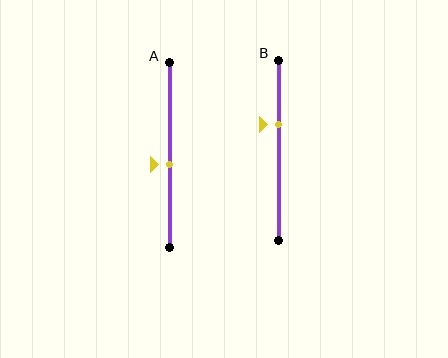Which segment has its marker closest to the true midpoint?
Segment A has its marker closest to the true midpoint.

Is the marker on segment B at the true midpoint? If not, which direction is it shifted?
No, the marker on segment B is shifted upward by about 14% of the segment length.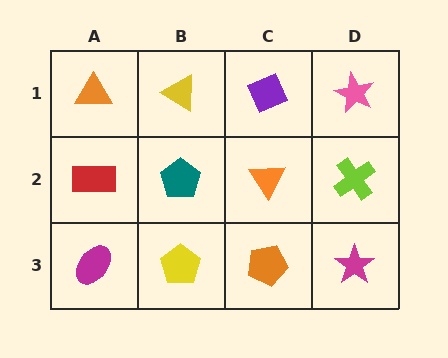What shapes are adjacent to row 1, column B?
A teal pentagon (row 2, column B), an orange triangle (row 1, column A), a purple diamond (row 1, column C).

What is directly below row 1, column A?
A red rectangle.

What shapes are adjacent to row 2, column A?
An orange triangle (row 1, column A), a magenta ellipse (row 3, column A), a teal pentagon (row 2, column B).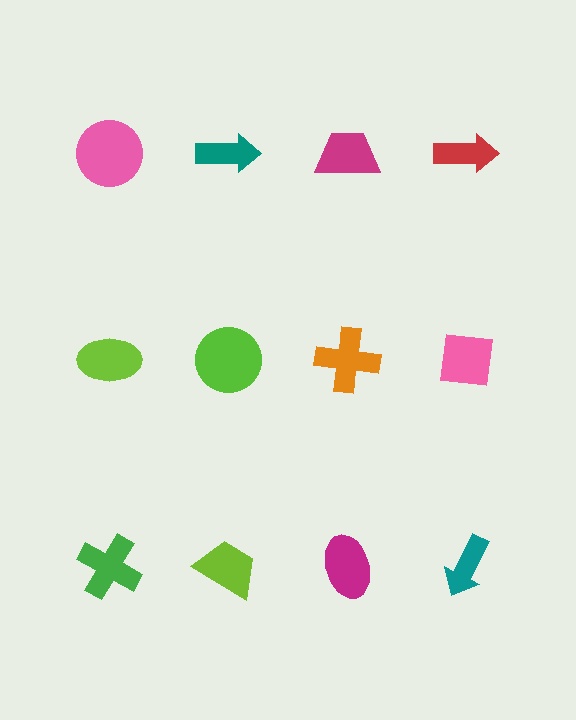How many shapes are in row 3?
4 shapes.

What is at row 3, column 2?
A lime trapezoid.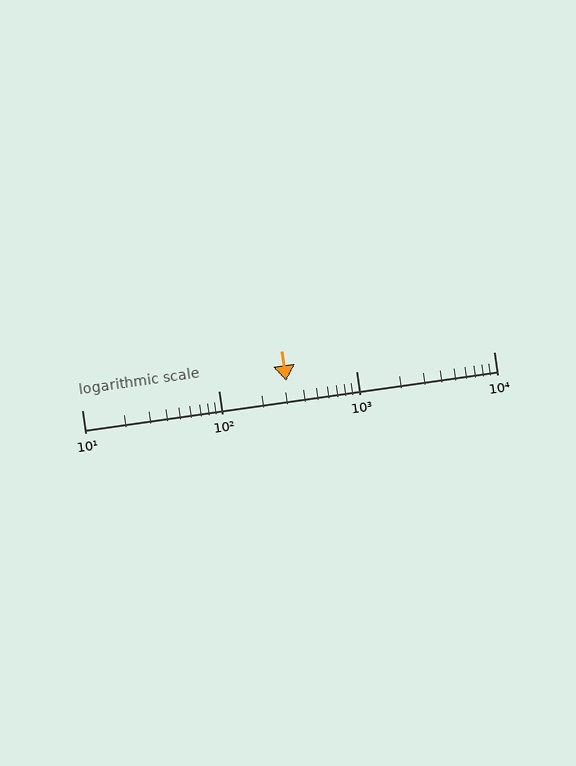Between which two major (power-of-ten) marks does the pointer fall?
The pointer is between 100 and 1000.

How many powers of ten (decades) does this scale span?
The scale spans 3 decades, from 10 to 10000.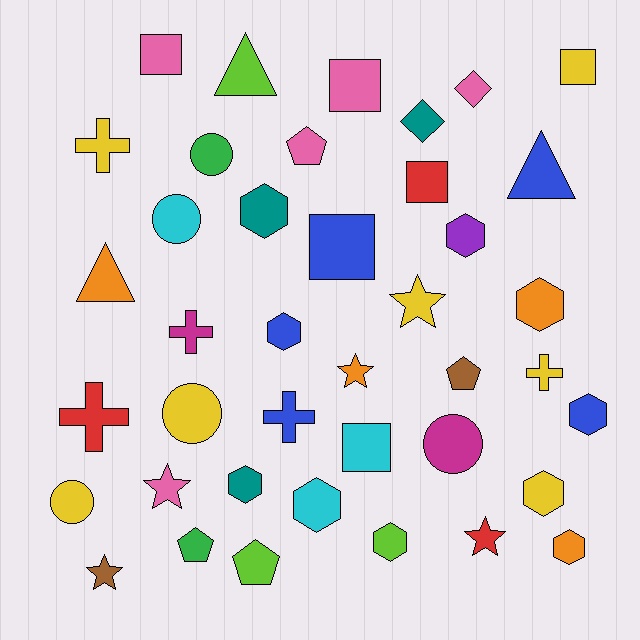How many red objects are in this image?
There are 3 red objects.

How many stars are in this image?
There are 5 stars.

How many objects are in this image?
There are 40 objects.